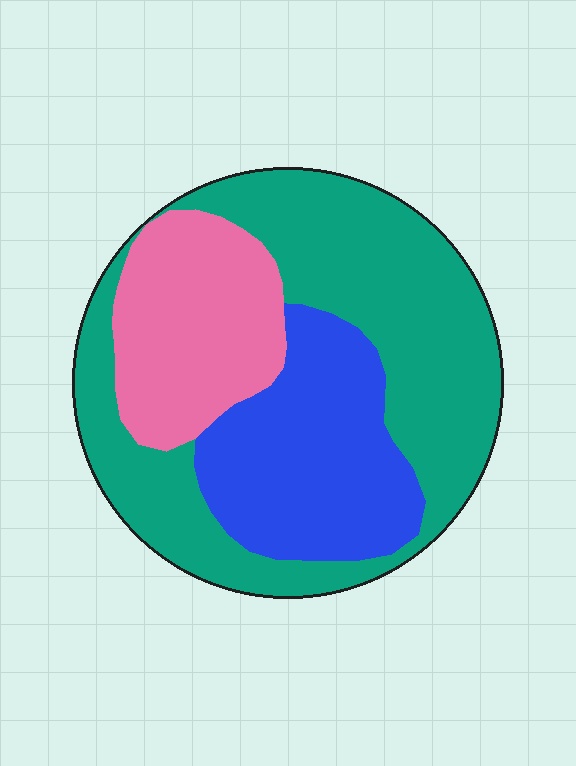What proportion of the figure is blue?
Blue takes up about one quarter (1/4) of the figure.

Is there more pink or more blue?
Blue.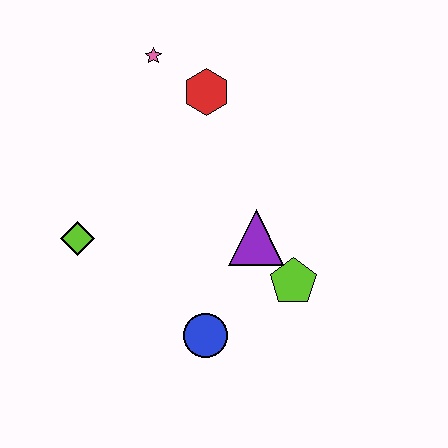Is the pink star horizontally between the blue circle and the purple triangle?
No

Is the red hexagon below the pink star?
Yes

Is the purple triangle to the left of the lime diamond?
No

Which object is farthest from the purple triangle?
The pink star is farthest from the purple triangle.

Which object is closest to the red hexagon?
The pink star is closest to the red hexagon.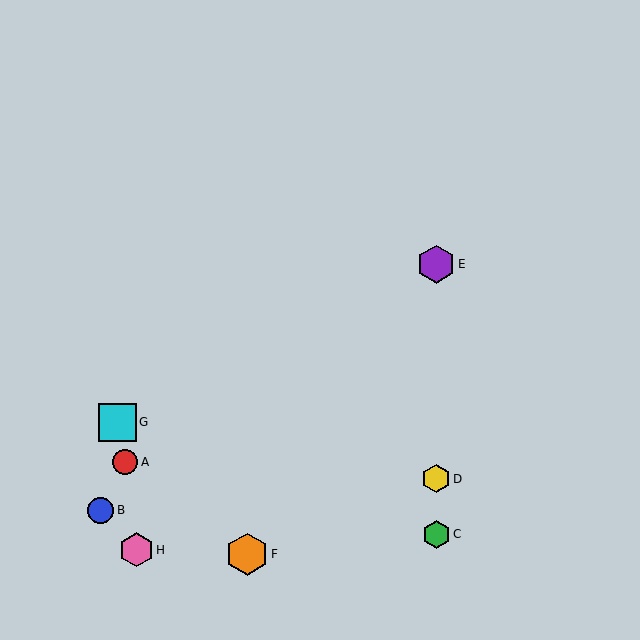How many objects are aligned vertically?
3 objects (C, D, E) are aligned vertically.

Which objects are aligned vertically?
Objects C, D, E are aligned vertically.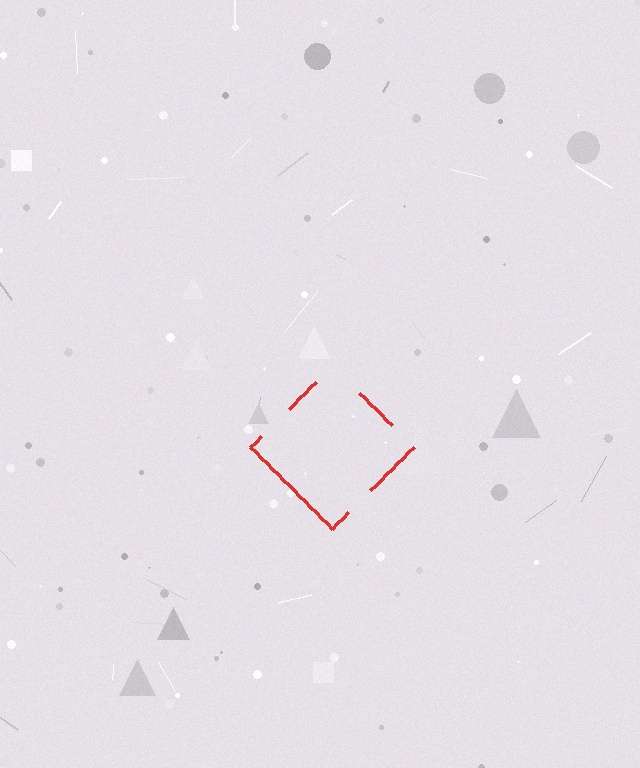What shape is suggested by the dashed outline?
The dashed outline suggests a diamond.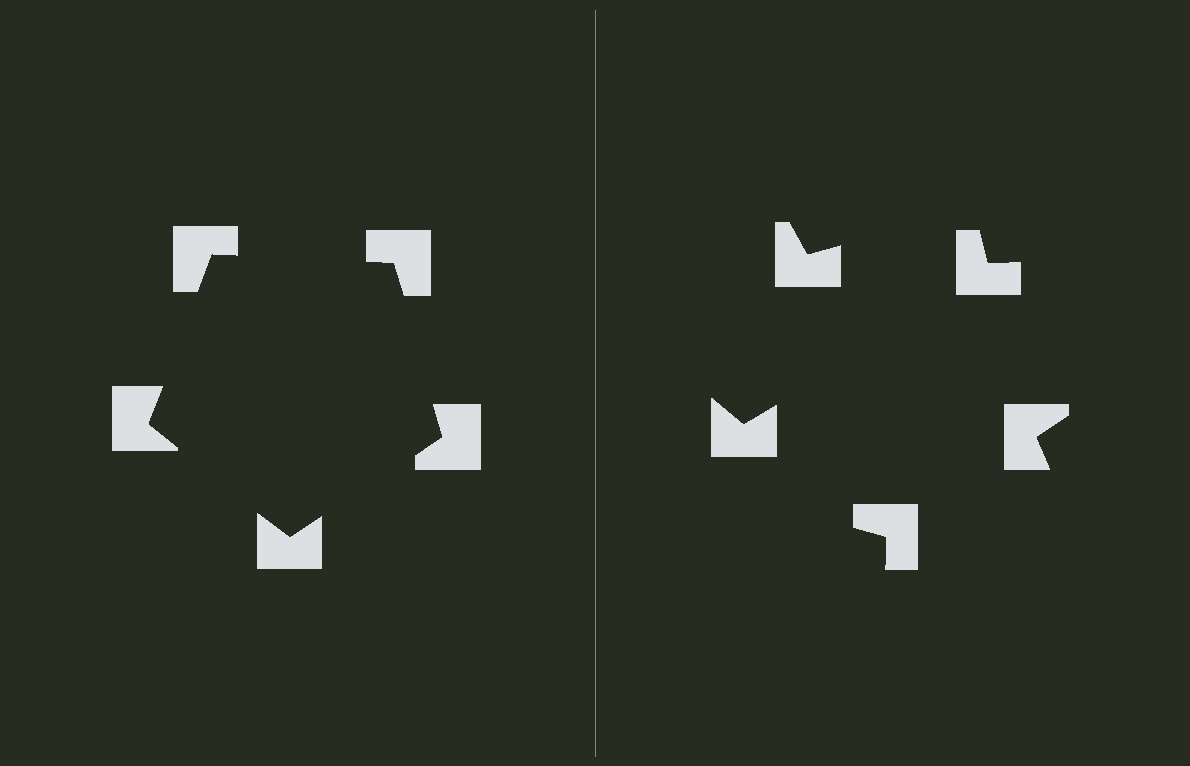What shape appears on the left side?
An illusory pentagon.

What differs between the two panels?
The notched squares are positioned identically on both sides; only the wedge orientations differ. On the left they align to a pentagon; on the right they are misaligned.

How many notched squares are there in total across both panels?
10 — 5 on each side.